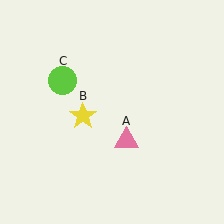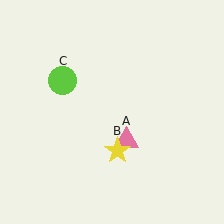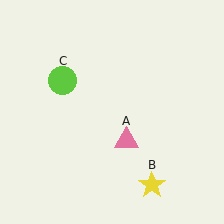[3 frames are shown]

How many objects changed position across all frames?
1 object changed position: yellow star (object B).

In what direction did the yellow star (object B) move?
The yellow star (object B) moved down and to the right.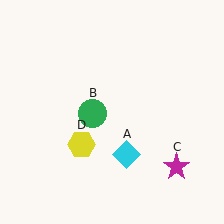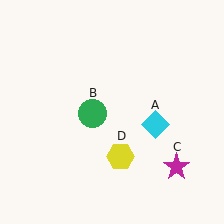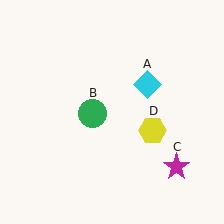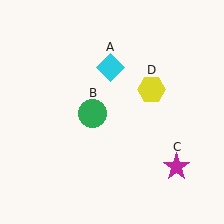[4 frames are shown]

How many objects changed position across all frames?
2 objects changed position: cyan diamond (object A), yellow hexagon (object D).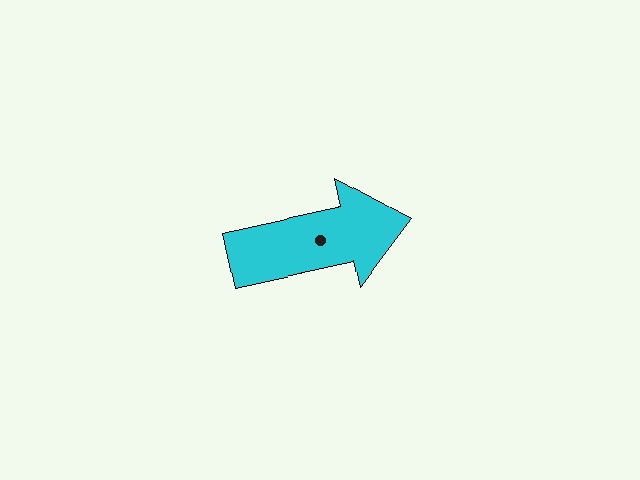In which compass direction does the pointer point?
East.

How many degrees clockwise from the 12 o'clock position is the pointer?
Approximately 78 degrees.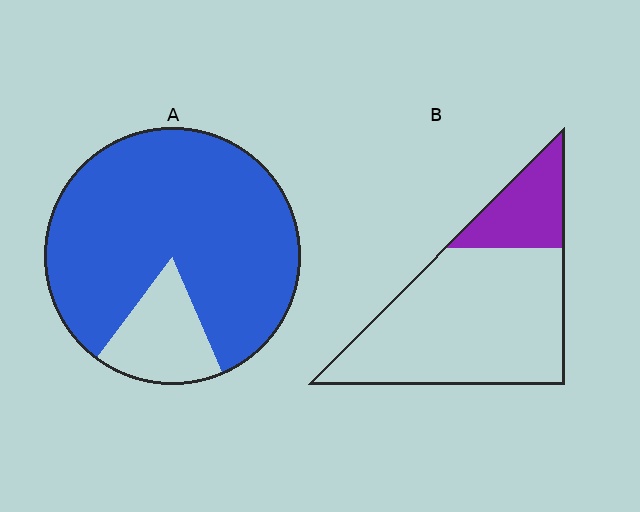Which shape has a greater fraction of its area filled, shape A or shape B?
Shape A.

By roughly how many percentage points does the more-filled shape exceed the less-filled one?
By roughly 60 percentage points (A over B).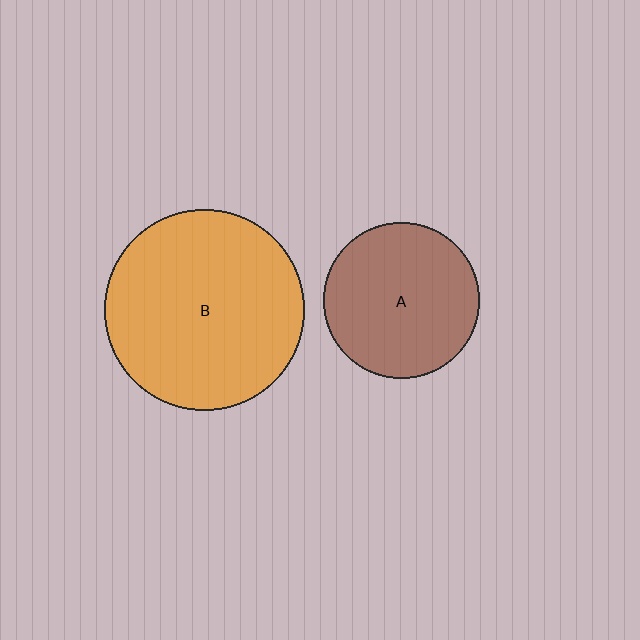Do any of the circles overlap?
No, none of the circles overlap.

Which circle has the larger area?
Circle B (orange).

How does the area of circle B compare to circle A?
Approximately 1.7 times.